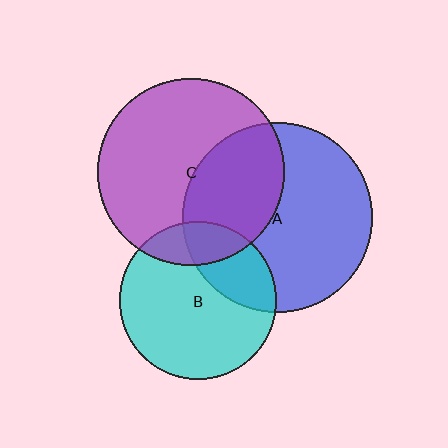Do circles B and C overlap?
Yes.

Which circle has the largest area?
Circle A (blue).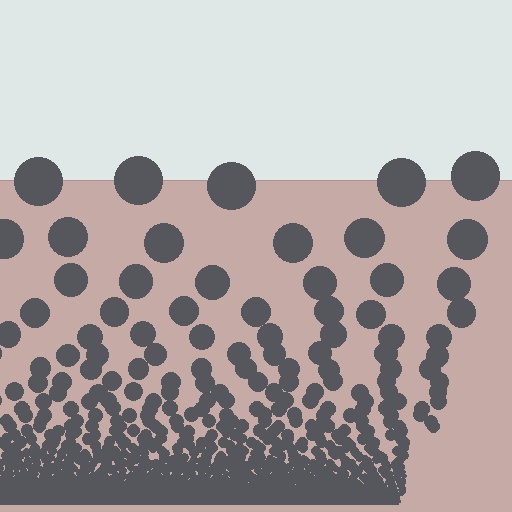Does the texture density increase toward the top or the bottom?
Density increases toward the bottom.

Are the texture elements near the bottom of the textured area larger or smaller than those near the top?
Smaller. The gradient is inverted — elements near the bottom are smaller and denser.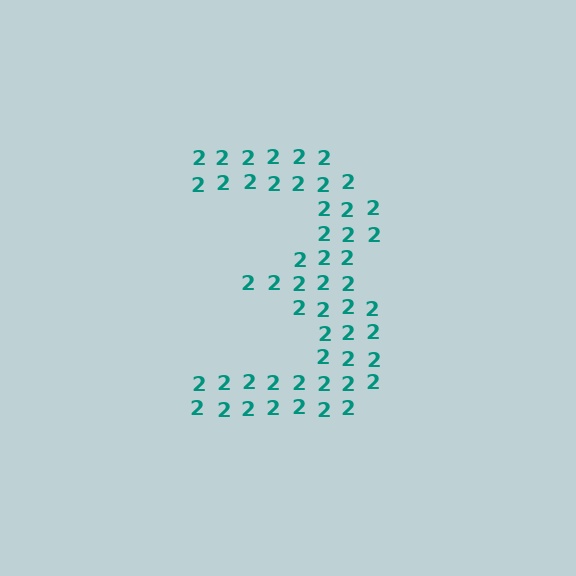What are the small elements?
The small elements are digit 2's.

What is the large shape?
The large shape is the digit 3.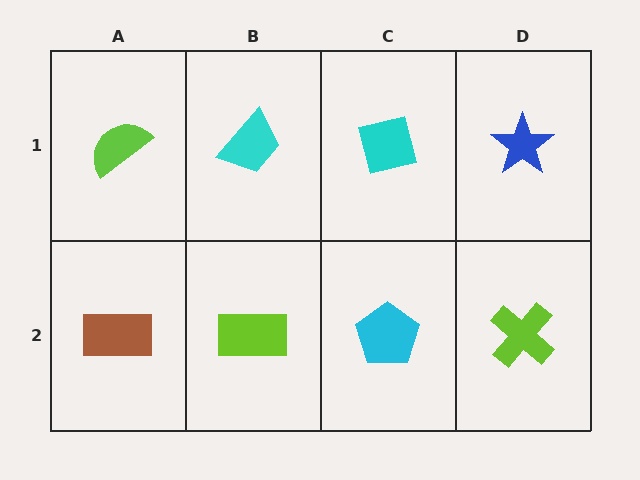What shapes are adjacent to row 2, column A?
A lime semicircle (row 1, column A), a lime rectangle (row 2, column B).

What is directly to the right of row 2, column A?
A lime rectangle.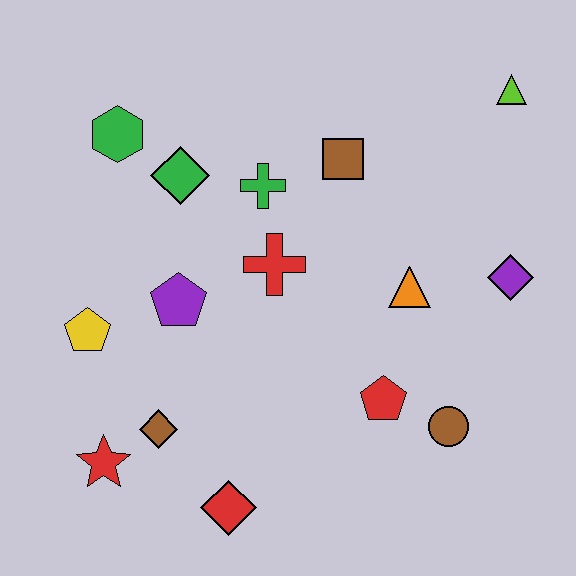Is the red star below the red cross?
Yes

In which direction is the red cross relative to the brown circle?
The red cross is to the left of the brown circle.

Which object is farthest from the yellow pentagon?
The lime triangle is farthest from the yellow pentagon.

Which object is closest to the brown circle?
The red pentagon is closest to the brown circle.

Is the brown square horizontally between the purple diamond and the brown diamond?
Yes